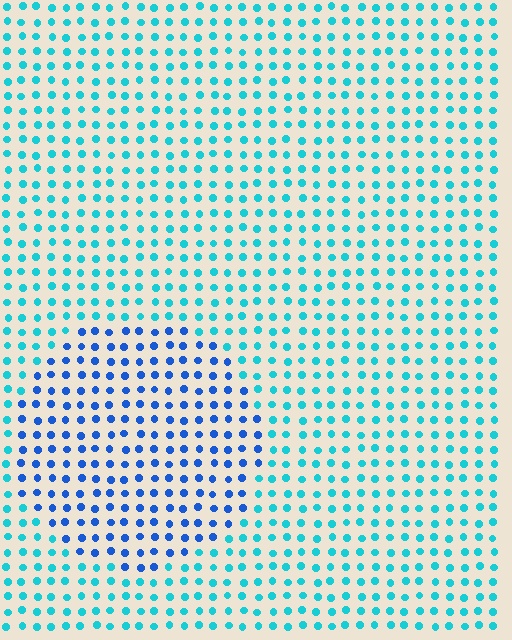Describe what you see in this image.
The image is filled with small cyan elements in a uniform arrangement. A circle-shaped region is visible where the elements are tinted to a slightly different hue, forming a subtle color boundary.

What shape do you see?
I see a circle.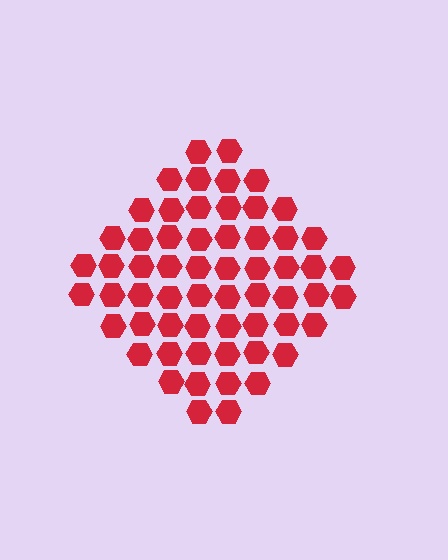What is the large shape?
The large shape is a diamond.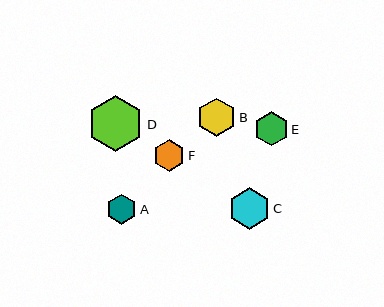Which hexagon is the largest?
Hexagon D is the largest with a size of approximately 56 pixels.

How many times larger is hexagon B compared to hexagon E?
Hexagon B is approximately 1.1 times the size of hexagon E.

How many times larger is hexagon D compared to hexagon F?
Hexagon D is approximately 1.8 times the size of hexagon F.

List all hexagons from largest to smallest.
From largest to smallest: D, C, B, E, F, A.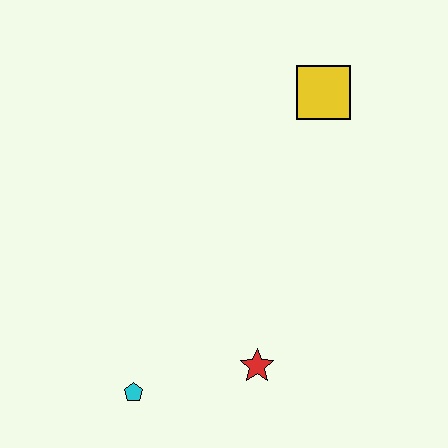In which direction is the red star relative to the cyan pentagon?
The red star is to the right of the cyan pentagon.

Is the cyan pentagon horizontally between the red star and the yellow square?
No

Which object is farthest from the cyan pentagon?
The yellow square is farthest from the cyan pentagon.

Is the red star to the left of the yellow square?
Yes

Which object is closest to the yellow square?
The red star is closest to the yellow square.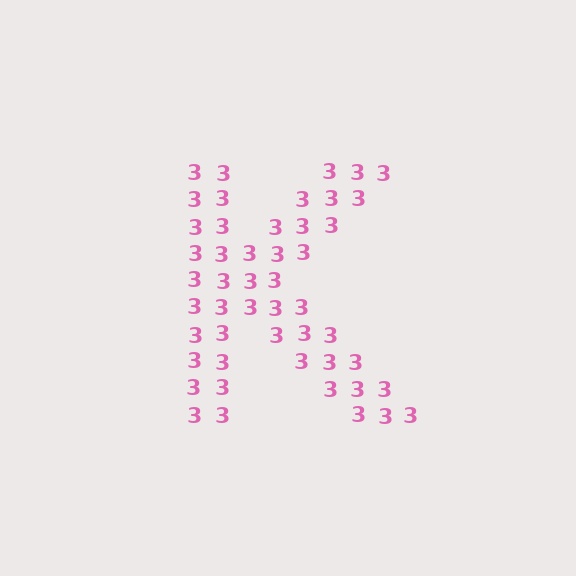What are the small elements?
The small elements are digit 3's.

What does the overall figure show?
The overall figure shows the letter K.